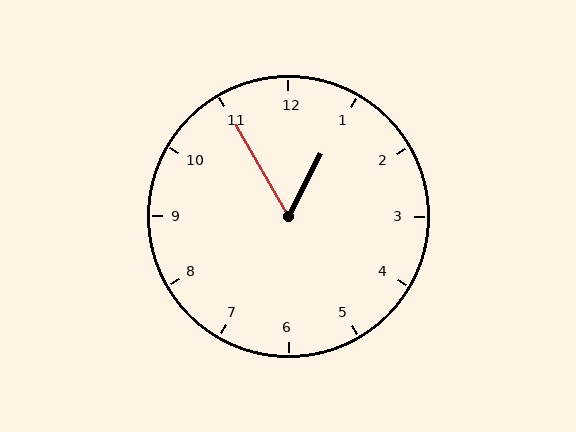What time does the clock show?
12:55.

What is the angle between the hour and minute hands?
Approximately 58 degrees.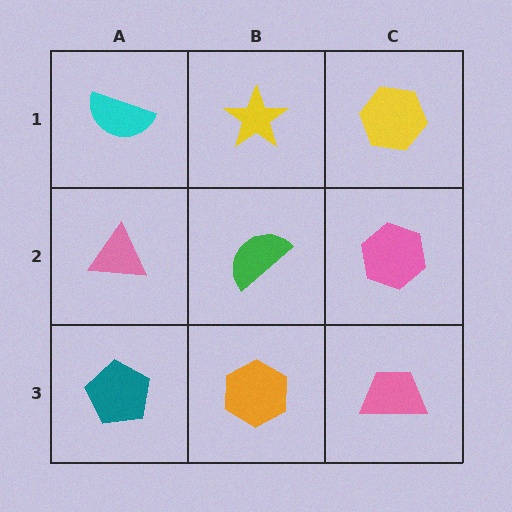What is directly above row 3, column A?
A pink triangle.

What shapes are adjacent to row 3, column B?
A green semicircle (row 2, column B), a teal pentagon (row 3, column A), a pink trapezoid (row 3, column C).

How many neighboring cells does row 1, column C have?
2.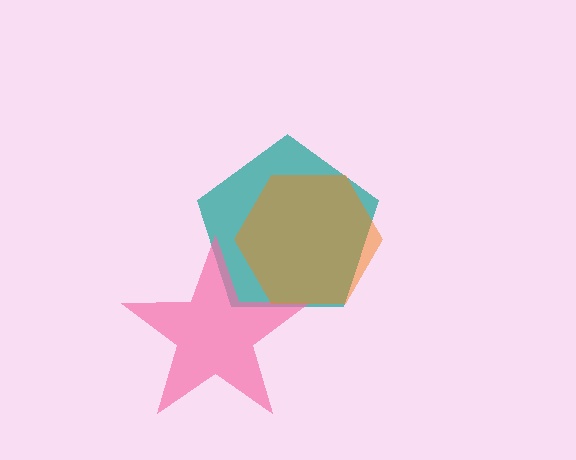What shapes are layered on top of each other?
The layered shapes are: a teal pentagon, a pink star, an orange hexagon.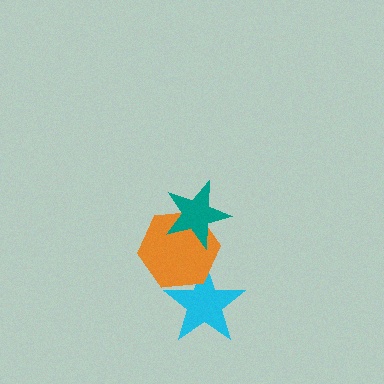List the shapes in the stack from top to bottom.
From top to bottom: the teal star, the orange hexagon, the cyan star.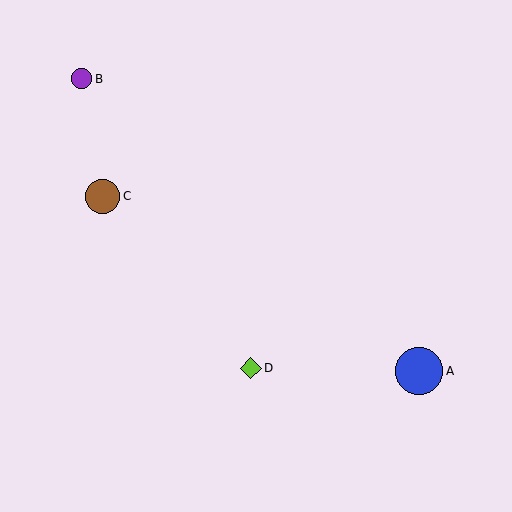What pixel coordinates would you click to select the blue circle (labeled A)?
Click at (419, 371) to select the blue circle A.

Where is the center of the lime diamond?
The center of the lime diamond is at (251, 368).